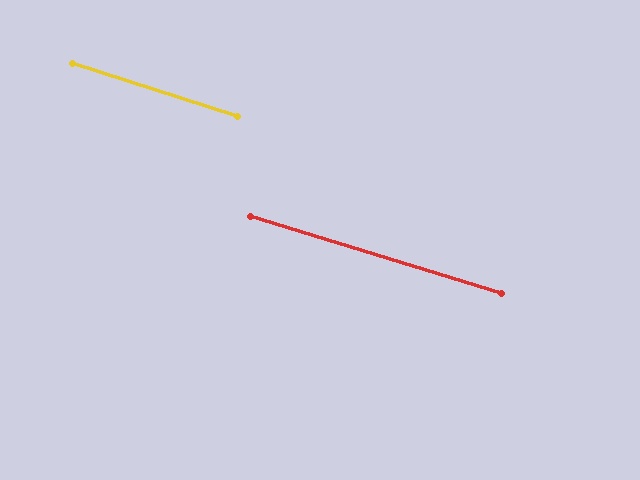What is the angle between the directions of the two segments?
Approximately 1 degree.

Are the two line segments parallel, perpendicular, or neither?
Parallel — their directions differ by only 0.8°.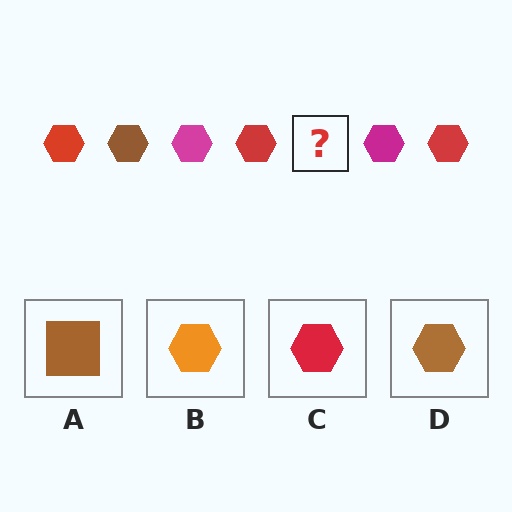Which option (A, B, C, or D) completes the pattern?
D.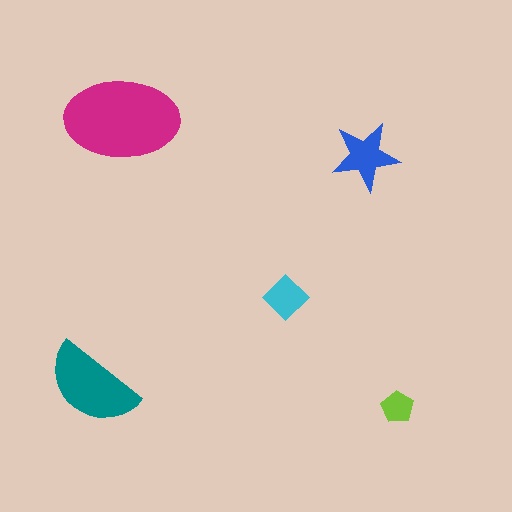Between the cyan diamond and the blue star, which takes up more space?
The blue star.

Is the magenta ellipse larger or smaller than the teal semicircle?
Larger.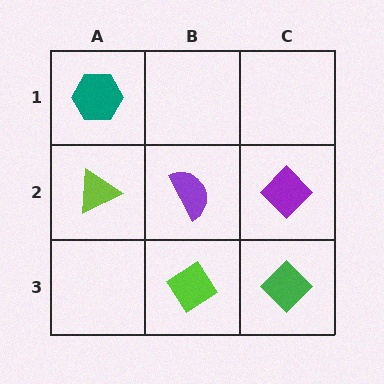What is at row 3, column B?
A lime diamond.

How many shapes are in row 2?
3 shapes.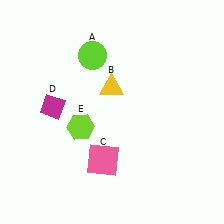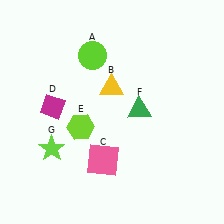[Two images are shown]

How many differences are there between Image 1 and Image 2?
There are 2 differences between the two images.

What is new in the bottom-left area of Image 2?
A lime star (G) was added in the bottom-left area of Image 2.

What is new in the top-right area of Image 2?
A green triangle (F) was added in the top-right area of Image 2.